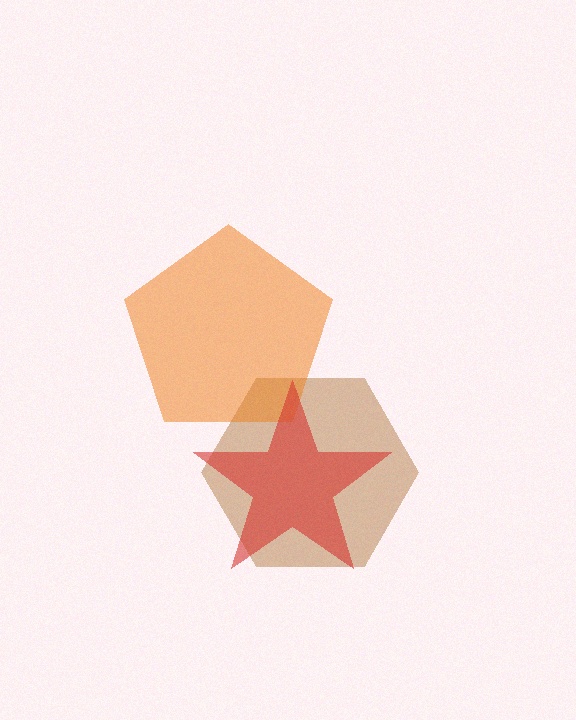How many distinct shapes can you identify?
There are 3 distinct shapes: a brown hexagon, an orange pentagon, a red star.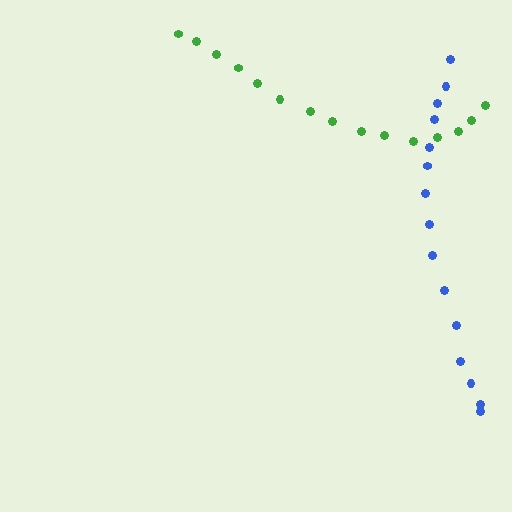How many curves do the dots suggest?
There are 2 distinct paths.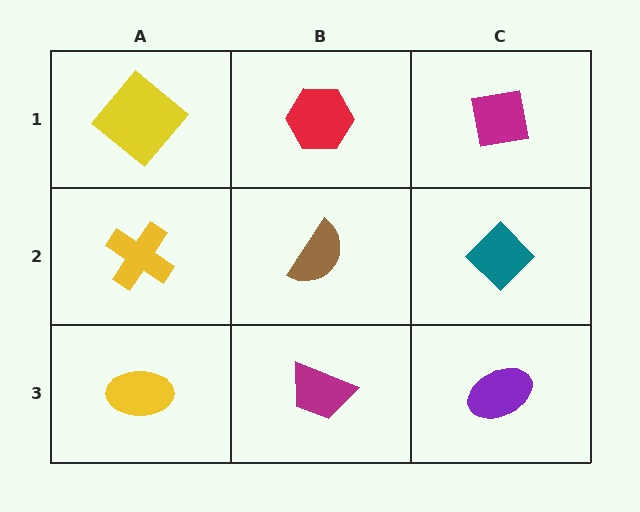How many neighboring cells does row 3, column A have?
2.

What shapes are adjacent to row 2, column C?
A magenta square (row 1, column C), a purple ellipse (row 3, column C), a brown semicircle (row 2, column B).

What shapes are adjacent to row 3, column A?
A yellow cross (row 2, column A), a magenta trapezoid (row 3, column B).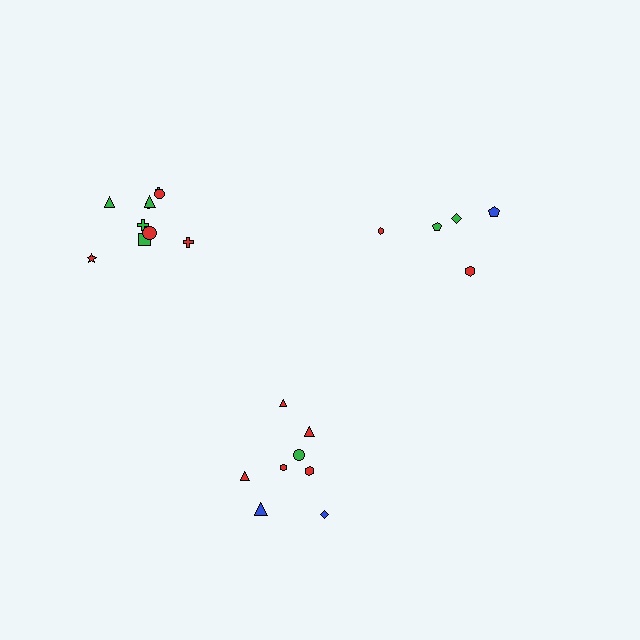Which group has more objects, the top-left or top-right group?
The top-left group.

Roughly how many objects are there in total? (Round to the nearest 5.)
Roughly 25 objects in total.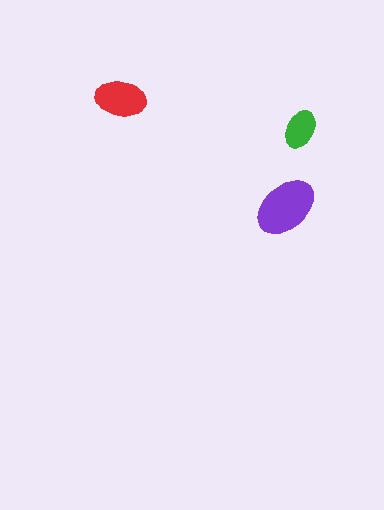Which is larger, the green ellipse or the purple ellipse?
The purple one.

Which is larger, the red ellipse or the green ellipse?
The red one.